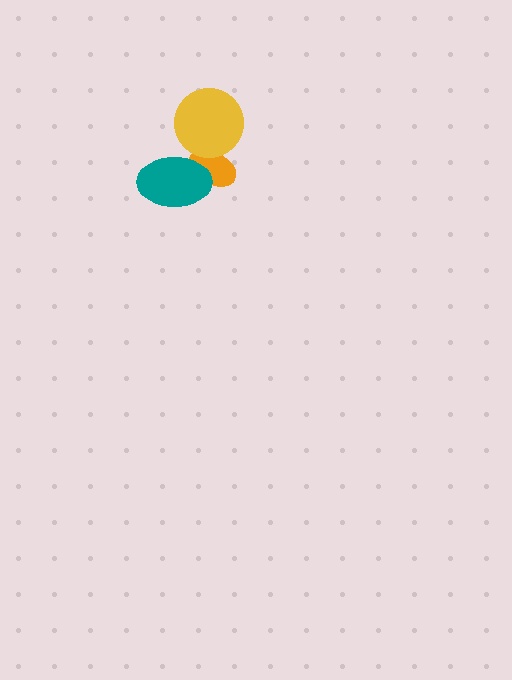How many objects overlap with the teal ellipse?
1 object overlaps with the teal ellipse.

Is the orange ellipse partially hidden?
Yes, it is partially covered by another shape.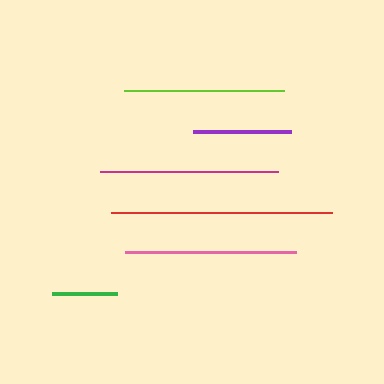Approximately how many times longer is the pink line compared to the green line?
The pink line is approximately 2.6 times the length of the green line.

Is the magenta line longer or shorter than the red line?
The red line is longer than the magenta line.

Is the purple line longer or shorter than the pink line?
The pink line is longer than the purple line.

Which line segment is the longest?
The red line is the longest at approximately 221 pixels.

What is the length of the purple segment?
The purple segment is approximately 99 pixels long.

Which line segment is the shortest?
The green line is the shortest at approximately 65 pixels.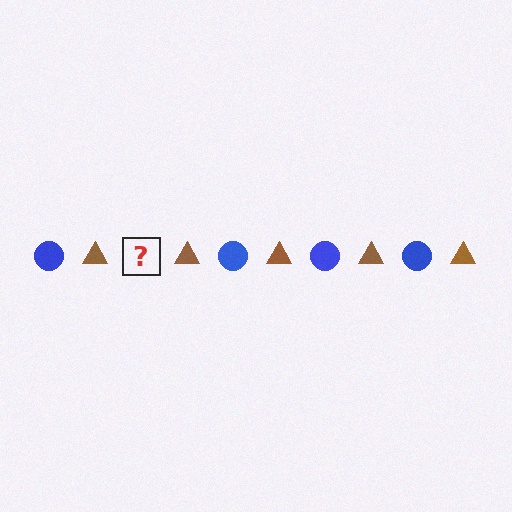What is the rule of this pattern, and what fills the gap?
The rule is that the pattern alternates between blue circle and brown triangle. The gap should be filled with a blue circle.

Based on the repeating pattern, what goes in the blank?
The blank should be a blue circle.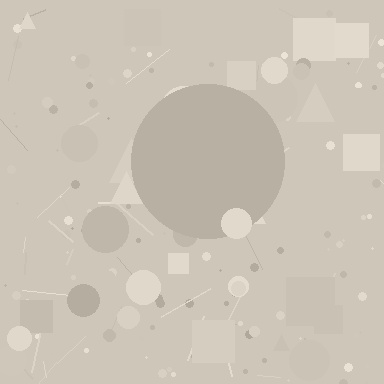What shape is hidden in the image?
A circle is hidden in the image.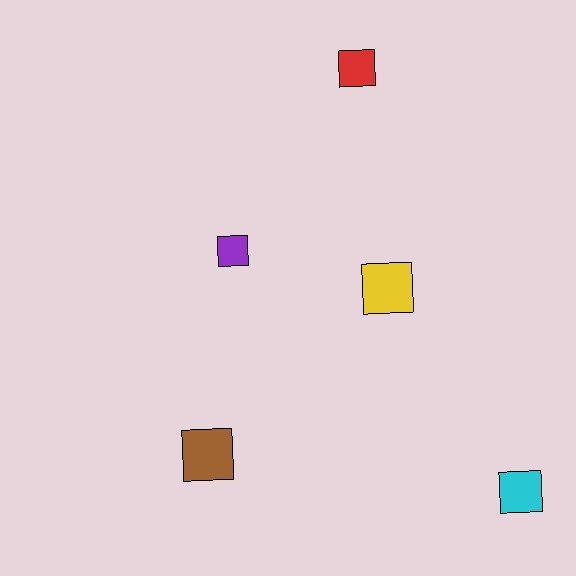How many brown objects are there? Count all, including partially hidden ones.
There is 1 brown object.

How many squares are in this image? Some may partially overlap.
There are 5 squares.